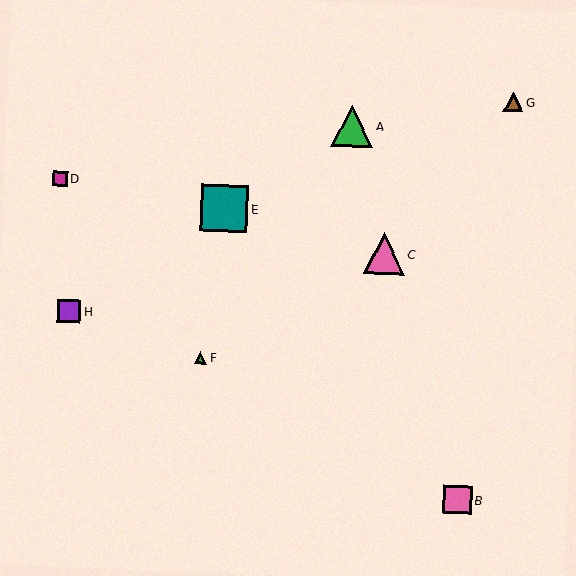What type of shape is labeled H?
Shape H is a purple square.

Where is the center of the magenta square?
The center of the magenta square is at (60, 179).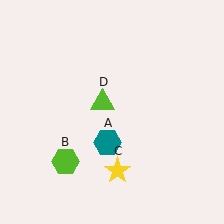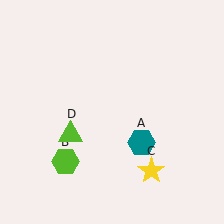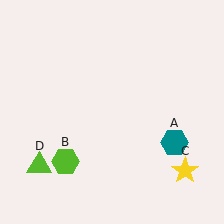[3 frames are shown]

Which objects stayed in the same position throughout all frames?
Lime hexagon (object B) remained stationary.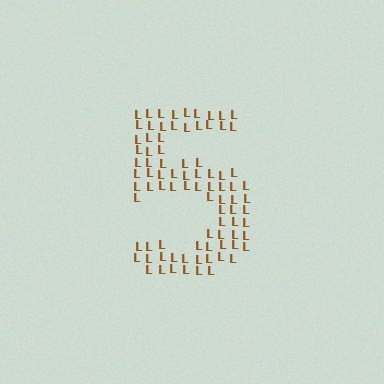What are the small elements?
The small elements are letter L's.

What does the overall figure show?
The overall figure shows the digit 5.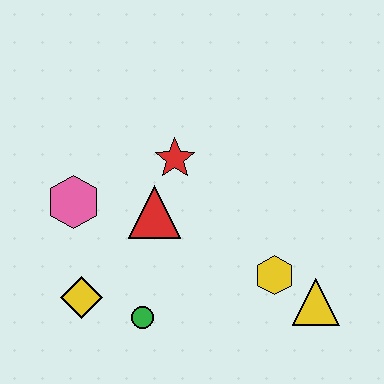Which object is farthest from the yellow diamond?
The yellow triangle is farthest from the yellow diamond.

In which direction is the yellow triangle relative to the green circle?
The yellow triangle is to the right of the green circle.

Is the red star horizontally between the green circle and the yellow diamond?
No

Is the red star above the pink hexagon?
Yes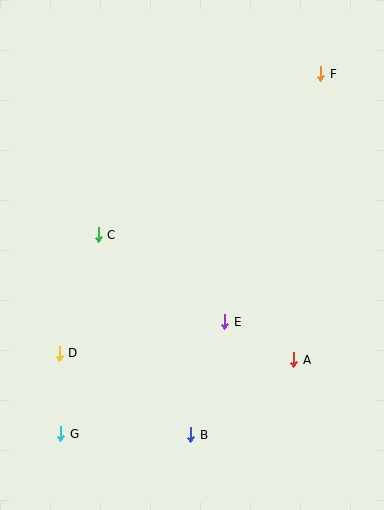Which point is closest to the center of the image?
Point E at (225, 322) is closest to the center.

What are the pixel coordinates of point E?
Point E is at (225, 322).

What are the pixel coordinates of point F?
Point F is at (321, 74).